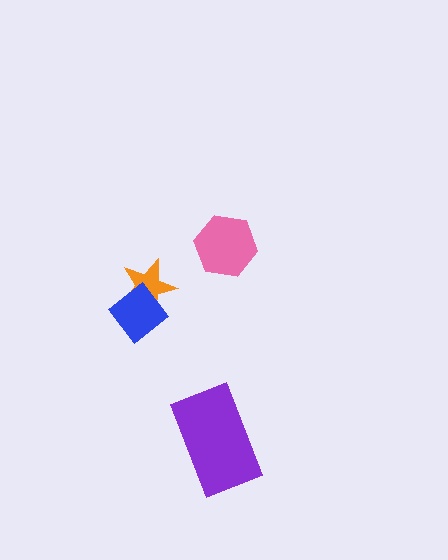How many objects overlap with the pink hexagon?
0 objects overlap with the pink hexagon.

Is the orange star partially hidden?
Yes, it is partially covered by another shape.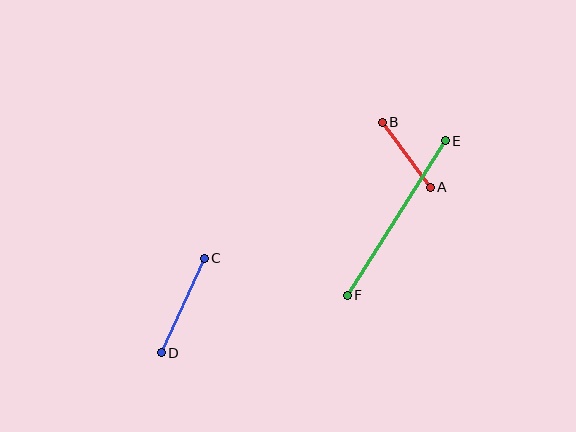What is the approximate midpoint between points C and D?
The midpoint is at approximately (183, 305) pixels.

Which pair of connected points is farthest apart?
Points E and F are farthest apart.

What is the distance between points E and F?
The distance is approximately 183 pixels.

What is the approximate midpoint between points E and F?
The midpoint is at approximately (396, 218) pixels.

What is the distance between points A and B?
The distance is approximately 81 pixels.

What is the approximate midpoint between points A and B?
The midpoint is at approximately (406, 155) pixels.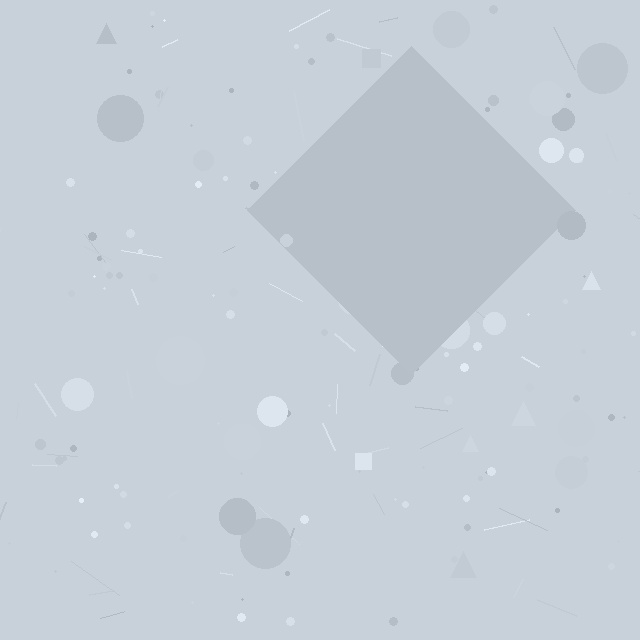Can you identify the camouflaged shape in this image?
The camouflaged shape is a diamond.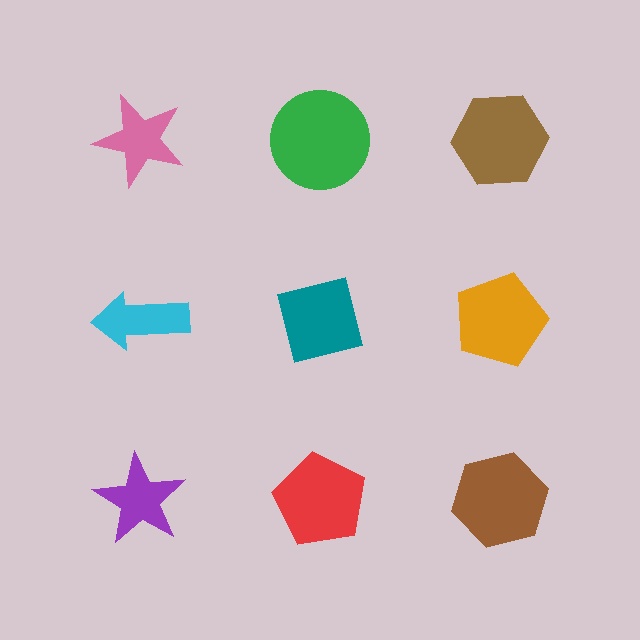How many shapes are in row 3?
3 shapes.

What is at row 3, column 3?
A brown hexagon.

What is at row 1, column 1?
A pink star.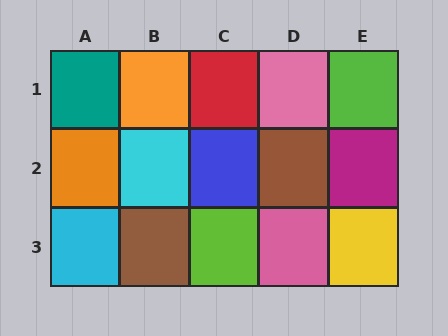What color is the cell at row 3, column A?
Cyan.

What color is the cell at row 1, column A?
Teal.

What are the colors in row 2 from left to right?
Orange, cyan, blue, brown, magenta.